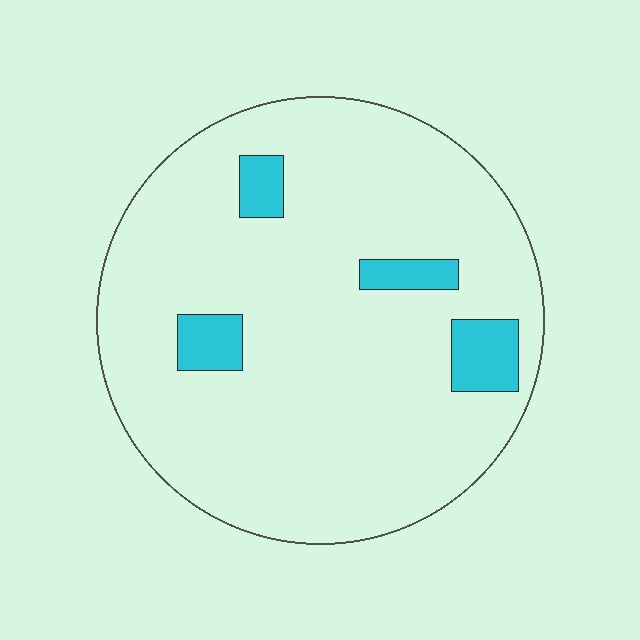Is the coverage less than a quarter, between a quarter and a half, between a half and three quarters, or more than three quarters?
Less than a quarter.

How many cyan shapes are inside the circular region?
4.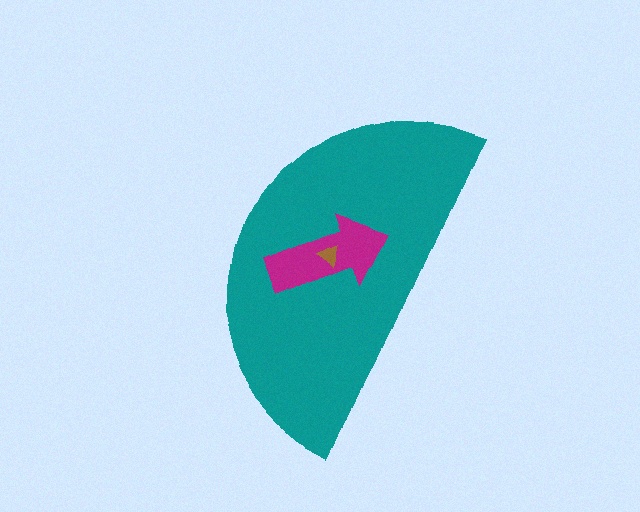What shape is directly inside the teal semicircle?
The magenta arrow.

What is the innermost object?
The brown triangle.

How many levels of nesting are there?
3.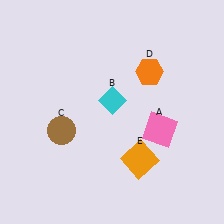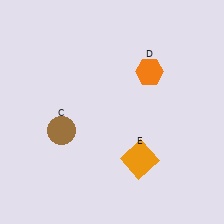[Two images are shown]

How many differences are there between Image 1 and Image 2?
There are 2 differences between the two images.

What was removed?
The pink square (A), the cyan diamond (B) were removed in Image 2.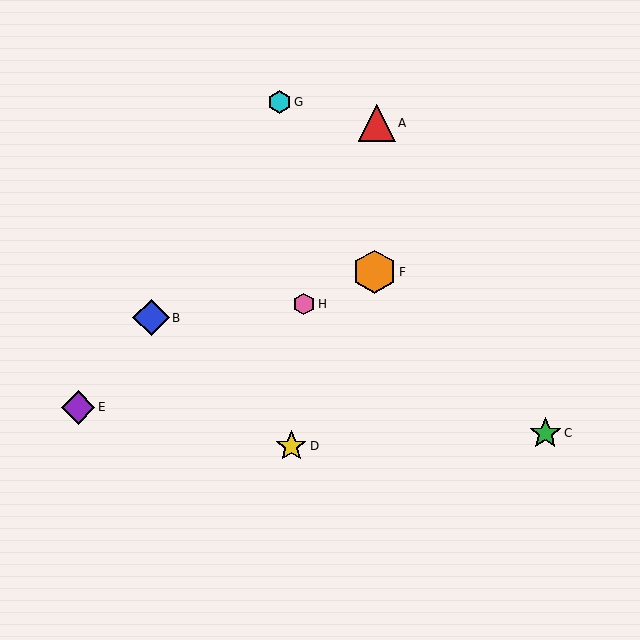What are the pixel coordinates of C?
Object C is at (545, 433).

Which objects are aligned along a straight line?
Objects E, F, H are aligned along a straight line.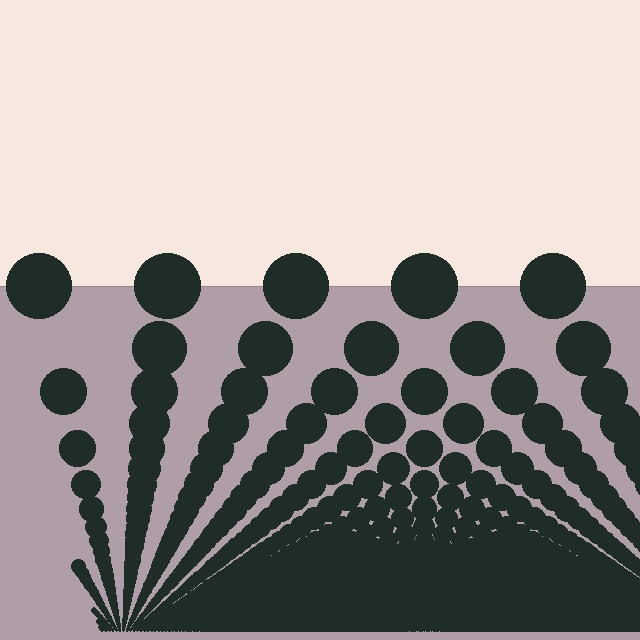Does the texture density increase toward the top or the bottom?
Density increases toward the bottom.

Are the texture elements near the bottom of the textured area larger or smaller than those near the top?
Smaller. The gradient is inverted — elements near the bottom are smaller and denser.